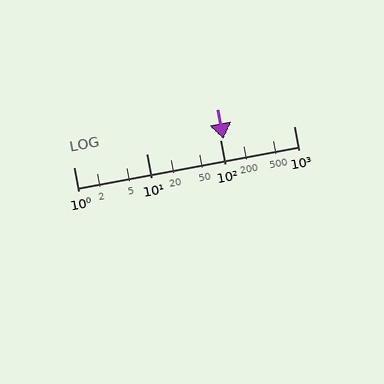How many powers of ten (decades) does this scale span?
The scale spans 3 decades, from 1 to 1000.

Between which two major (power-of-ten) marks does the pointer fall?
The pointer is between 100 and 1000.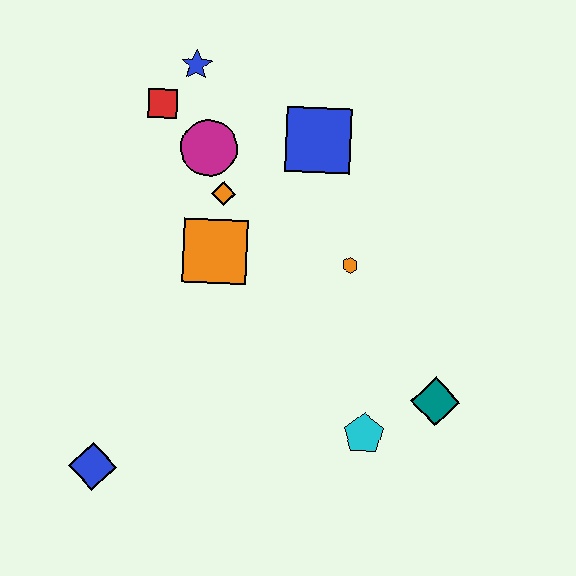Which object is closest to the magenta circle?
The orange diamond is closest to the magenta circle.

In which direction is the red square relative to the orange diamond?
The red square is above the orange diamond.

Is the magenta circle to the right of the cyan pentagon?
No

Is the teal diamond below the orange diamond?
Yes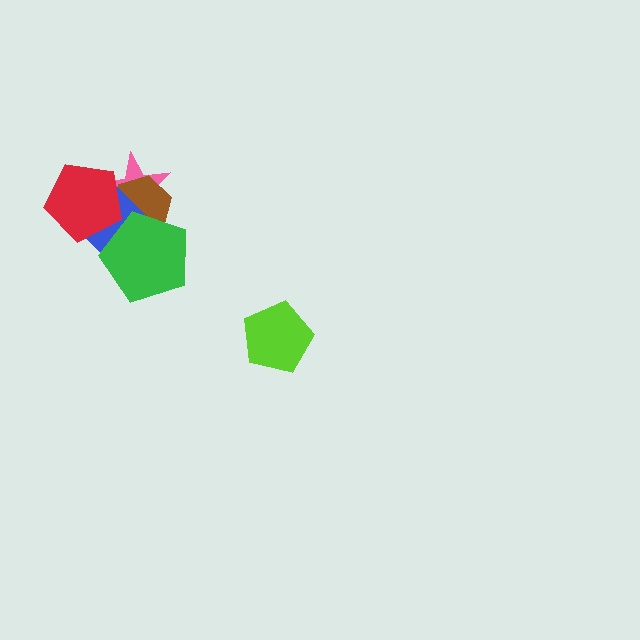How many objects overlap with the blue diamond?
4 objects overlap with the blue diamond.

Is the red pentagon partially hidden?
No, no other shape covers it.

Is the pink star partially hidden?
Yes, it is partially covered by another shape.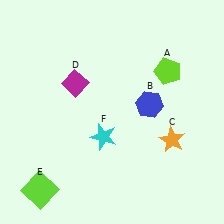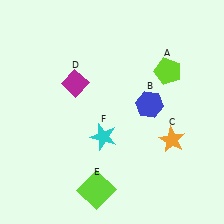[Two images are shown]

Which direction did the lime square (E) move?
The lime square (E) moved right.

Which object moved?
The lime square (E) moved right.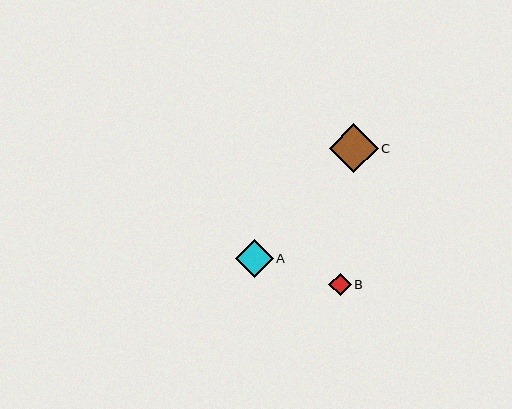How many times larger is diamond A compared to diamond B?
Diamond A is approximately 1.7 times the size of diamond B.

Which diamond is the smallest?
Diamond B is the smallest with a size of approximately 22 pixels.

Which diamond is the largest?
Diamond C is the largest with a size of approximately 49 pixels.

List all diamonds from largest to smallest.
From largest to smallest: C, A, B.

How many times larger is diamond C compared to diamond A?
Diamond C is approximately 1.3 times the size of diamond A.